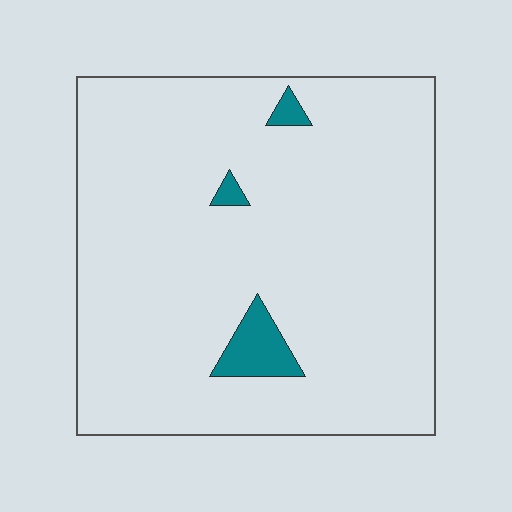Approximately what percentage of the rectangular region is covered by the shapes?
Approximately 5%.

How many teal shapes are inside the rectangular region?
3.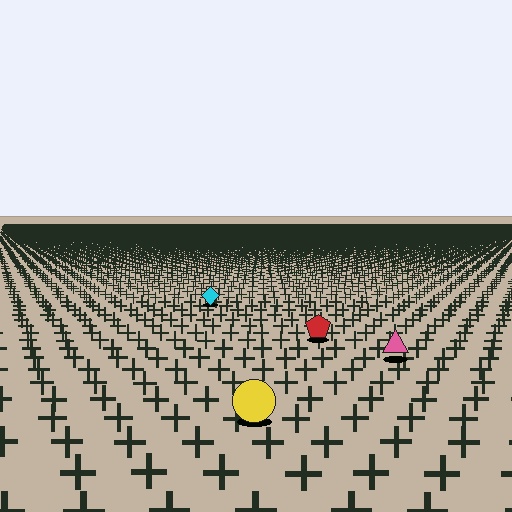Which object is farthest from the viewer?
The cyan diamond is farthest from the viewer. It appears smaller and the ground texture around it is denser.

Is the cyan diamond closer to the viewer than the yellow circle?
No. The yellow circle is closer — you can tell from the texture gradient: the ground texture is coarser near it.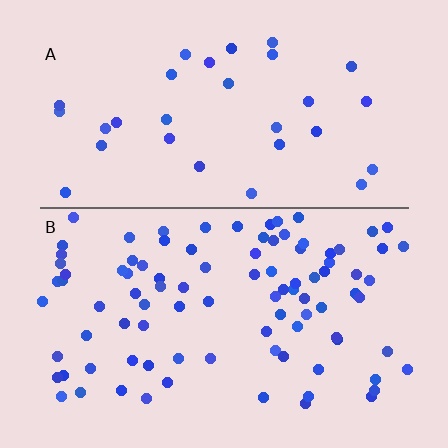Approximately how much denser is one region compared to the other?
Approximately 3.0× — region B over region A.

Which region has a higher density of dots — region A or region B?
B (the bottom).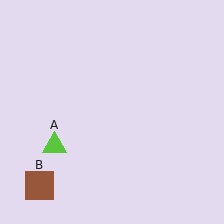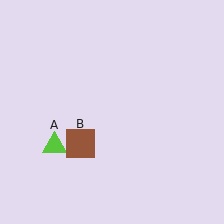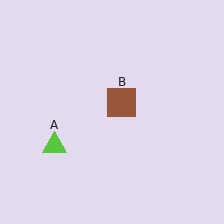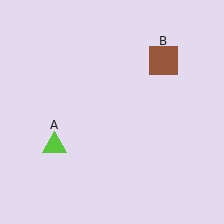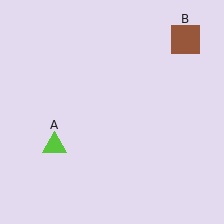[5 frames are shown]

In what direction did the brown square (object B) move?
The brown square (object B) moved up and to the right.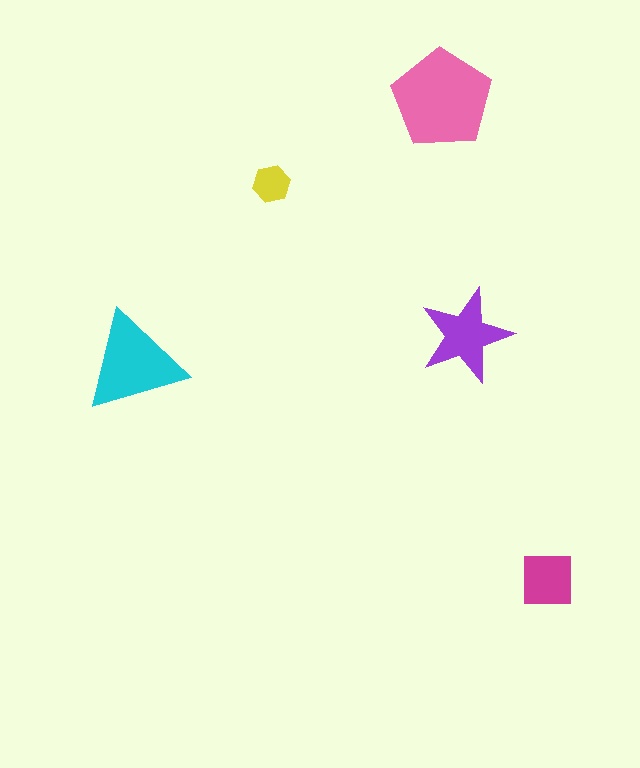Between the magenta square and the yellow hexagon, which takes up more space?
The magenta square.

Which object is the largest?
The pink pentagon.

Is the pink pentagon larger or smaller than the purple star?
Larger.